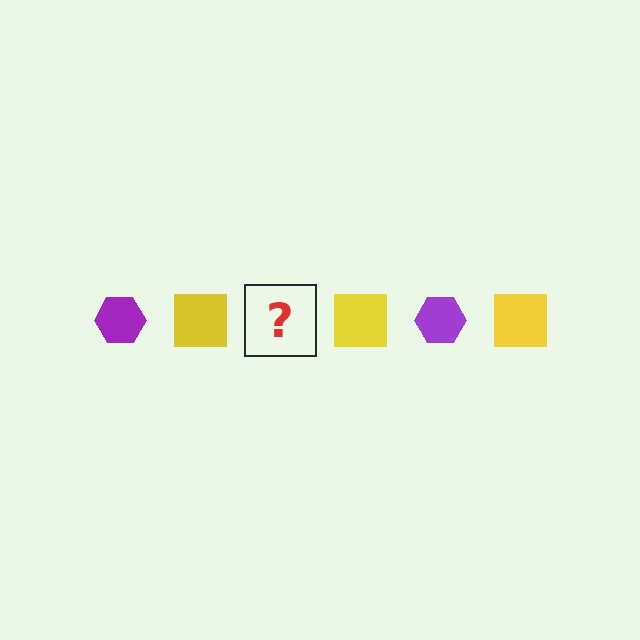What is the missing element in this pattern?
The missing element is a purple hexagon.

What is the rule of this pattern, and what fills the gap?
The rule is that the pattern alternates between purple hexagon and yellow square. The gap should be filled with a purple hexagon.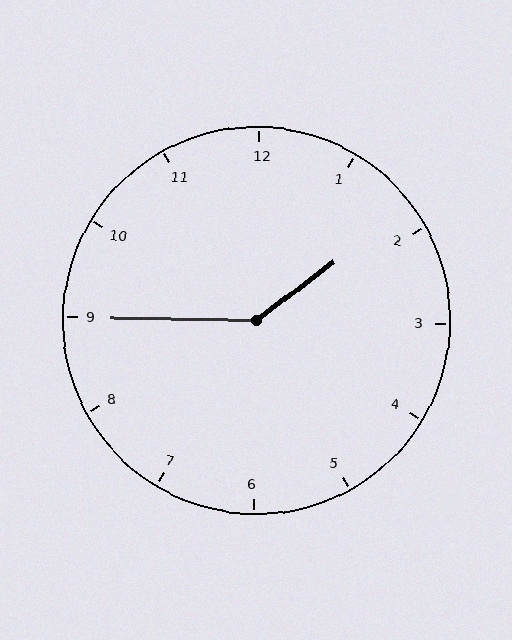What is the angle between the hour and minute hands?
Approximately 142 degrees.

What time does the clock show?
1:45.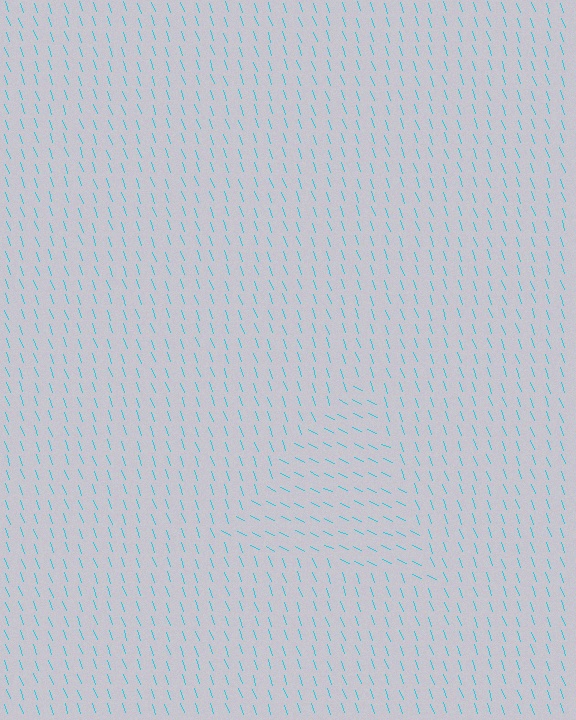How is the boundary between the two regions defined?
The boundary is defined purely by a change in line orientation (approximately 45 degrees difference). All lines are the same color and thickness.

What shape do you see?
I see a triangle.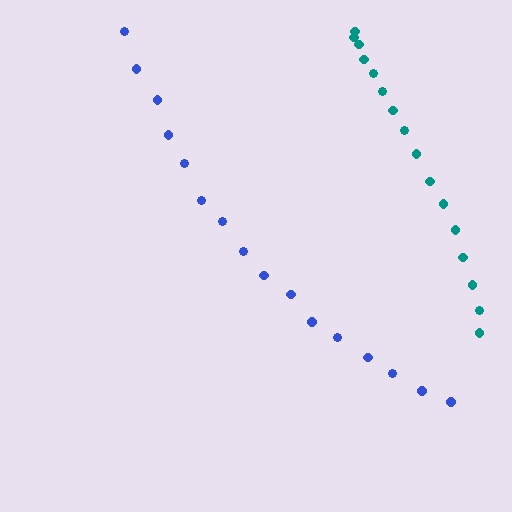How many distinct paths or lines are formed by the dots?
There are 2 distinct paths.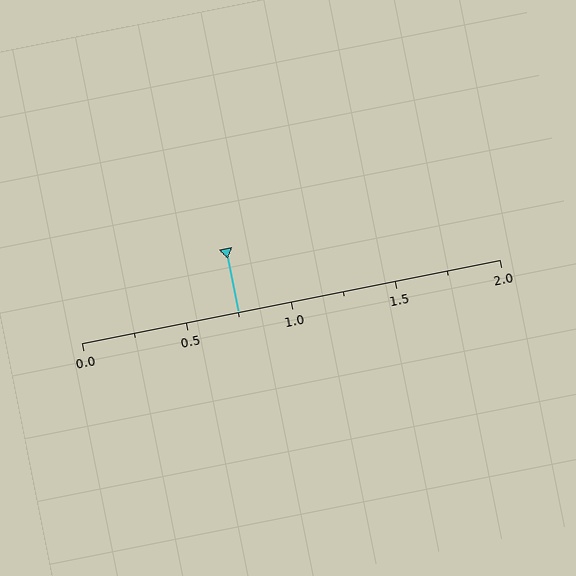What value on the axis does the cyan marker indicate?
The marker indicates approximately 0.75.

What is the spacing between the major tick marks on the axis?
The major ticks are spaced 0.5 apart.